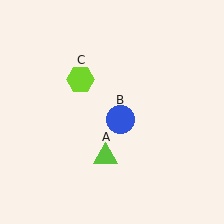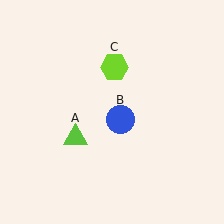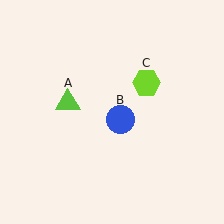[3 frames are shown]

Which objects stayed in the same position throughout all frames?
Blue circle (object B) remained stationary.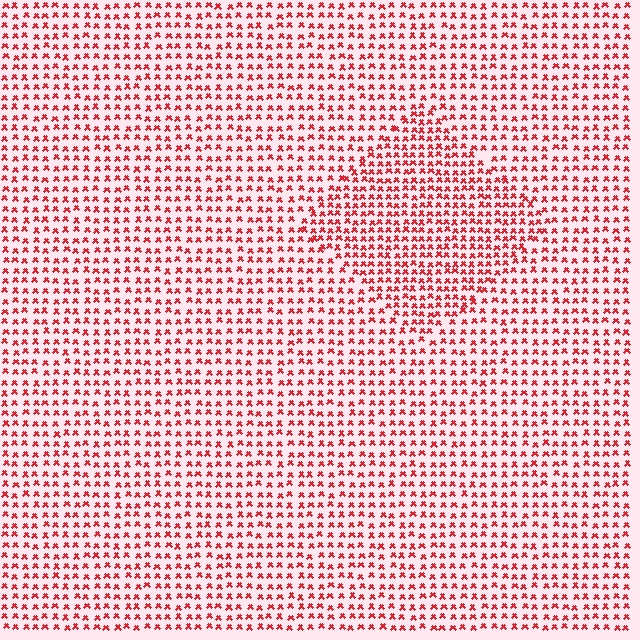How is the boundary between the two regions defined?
The boundary is defined by a change in element density (approximately 1.5x ratio). All elements are the same color, size, and shape.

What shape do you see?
I see a diamond.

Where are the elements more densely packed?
The elements are more densely packed inside the diamond boundary.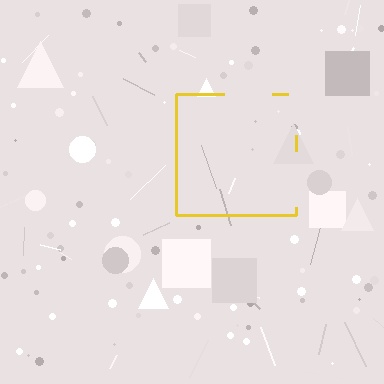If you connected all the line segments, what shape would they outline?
They would outline a square.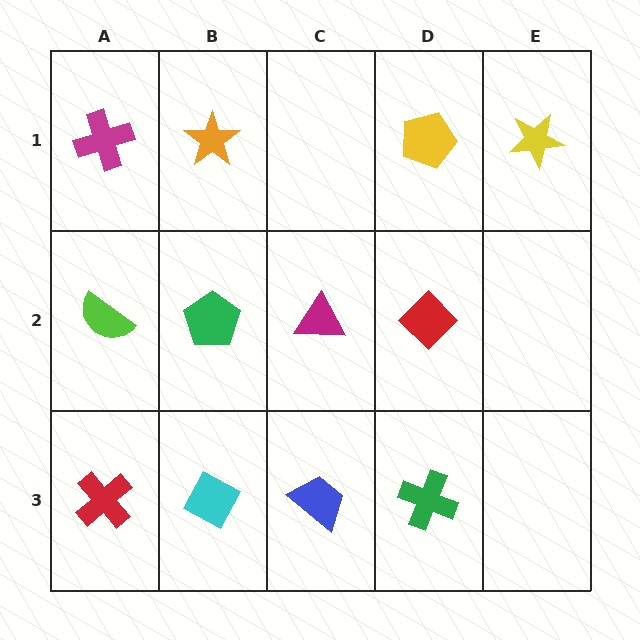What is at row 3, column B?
A cyan diamond.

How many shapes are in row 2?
4 shapes.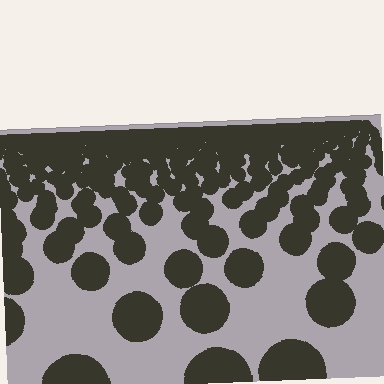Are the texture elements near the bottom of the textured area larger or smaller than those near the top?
Larger. Near the bottom, elements are closer to the viewer and appear at a bigger on-screen size.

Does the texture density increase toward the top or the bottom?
Density increases toward the top.